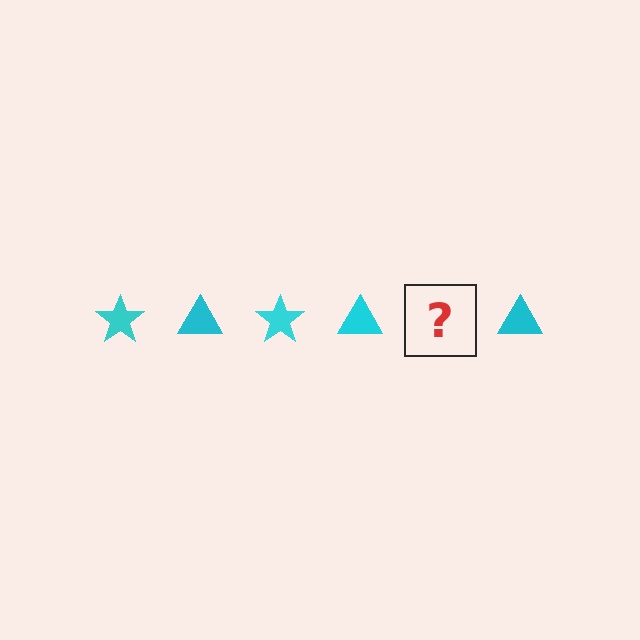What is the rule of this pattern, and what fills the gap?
The rule is that the pattern cycles through star, triangle shapes in cyan. The gap should be filled with a cyan star.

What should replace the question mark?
The question mark should be replaced with a cyan star.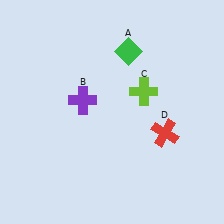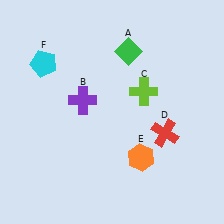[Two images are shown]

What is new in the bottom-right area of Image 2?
An orange hexagon (E) was added in the bottom-right area of Image 2.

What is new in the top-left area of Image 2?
A cyan pentagon (F) was added in the top-left area of Image 2.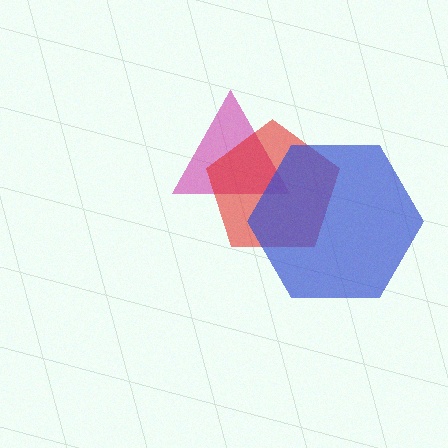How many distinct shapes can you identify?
There are 3 distinct shapes: a magenta triangle, a red pentagon, a blue hexagon.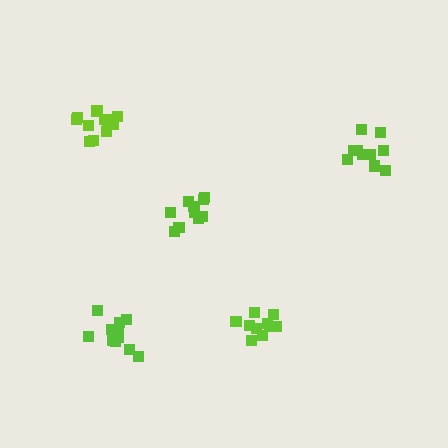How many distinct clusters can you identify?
There are 5 distinct clusters.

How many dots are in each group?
Group 1: 10 dots, Group 2: 11 dots, Group 3: 10 dots, Group 4: 11 dots, Group 5: 10 dots (52 total).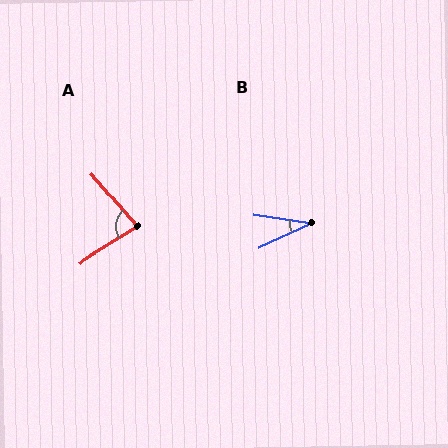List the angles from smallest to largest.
B (34°), A (81°).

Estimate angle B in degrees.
Approximately 34 degrees.